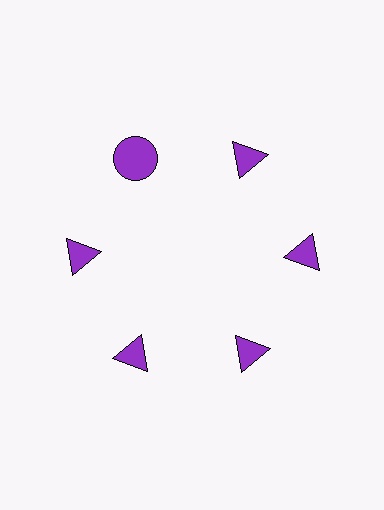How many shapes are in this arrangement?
There are 6 shapes arranged in a ring pattern.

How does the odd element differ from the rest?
It has a different shape: circle instead of triangle.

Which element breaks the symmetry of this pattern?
The purple circle at roughly the 11 o'clock position breaks the symmetry. All other shapes are purple triangles.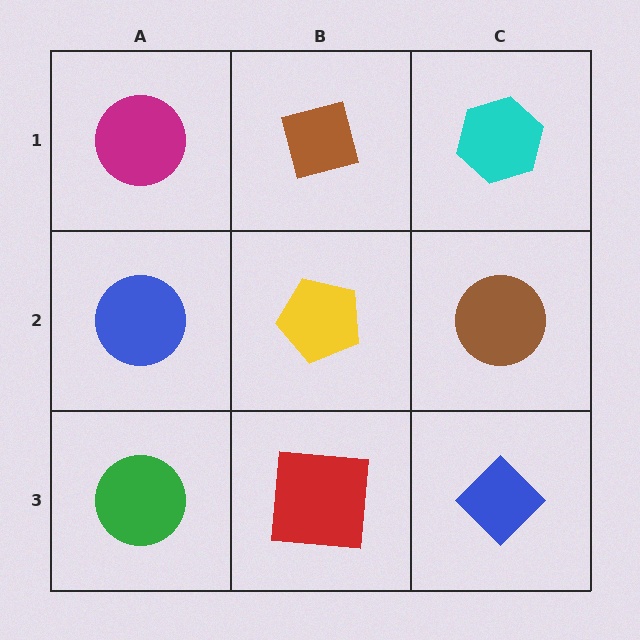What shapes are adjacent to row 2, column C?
A cyan hexagon (row 1, column C), a blue diamond (row 3, column C), a yellow pentagon (row 2, column B).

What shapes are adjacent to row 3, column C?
A brown circle (row 2, column C), a red square (row 3, column B).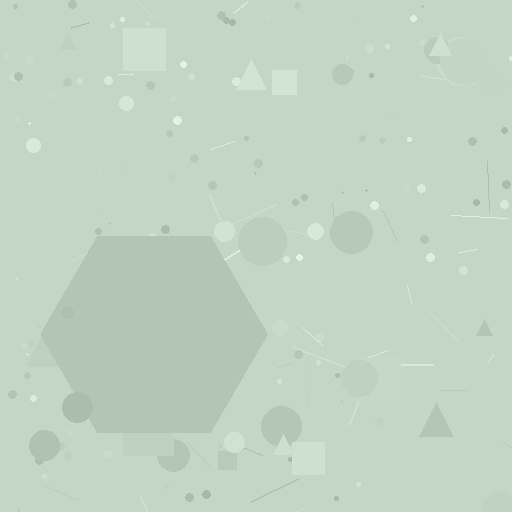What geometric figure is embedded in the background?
A hexagon is embedded in the background.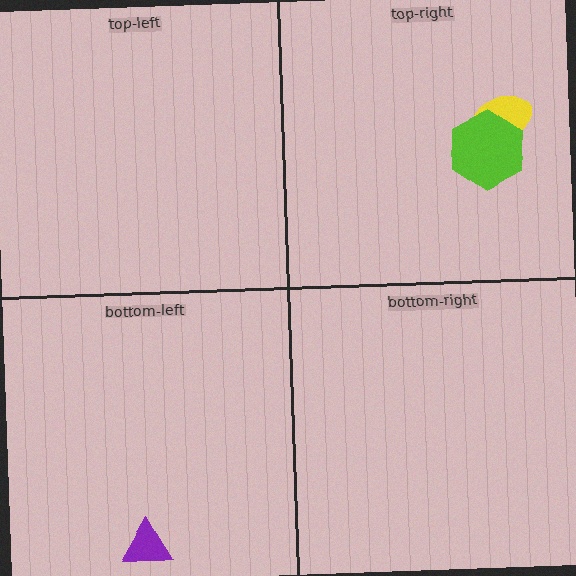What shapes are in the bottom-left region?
The purple triangle.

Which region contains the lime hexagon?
The top-right region.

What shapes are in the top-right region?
The yellow ellipse, the lime hexagon.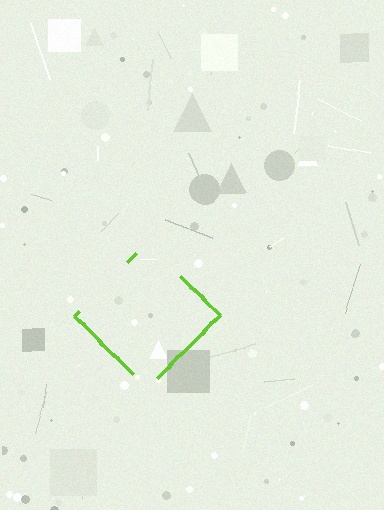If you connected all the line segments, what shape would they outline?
They would outline a diamond.